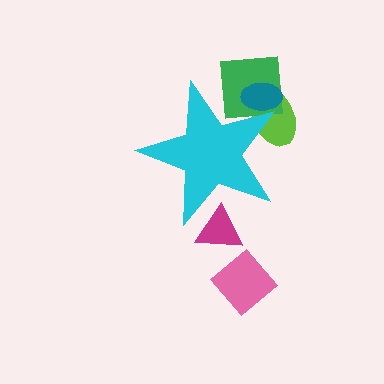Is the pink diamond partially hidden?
No, the pink diamond is fully visible.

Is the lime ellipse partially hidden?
Yes, the lime ellipse is partially hidden behind the cyan star.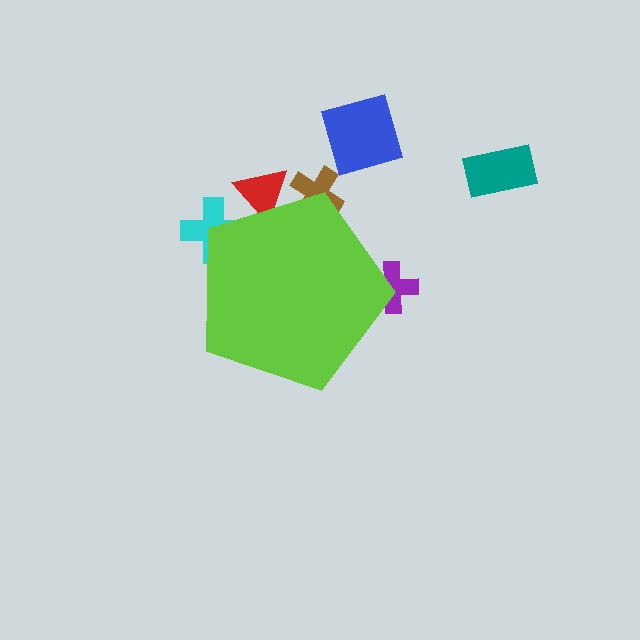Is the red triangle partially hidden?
Yes, the red triangle is partially hidden behind the lime pentagon.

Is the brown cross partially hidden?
Yes, the brown cross is partially hidden behind the lime pentagon.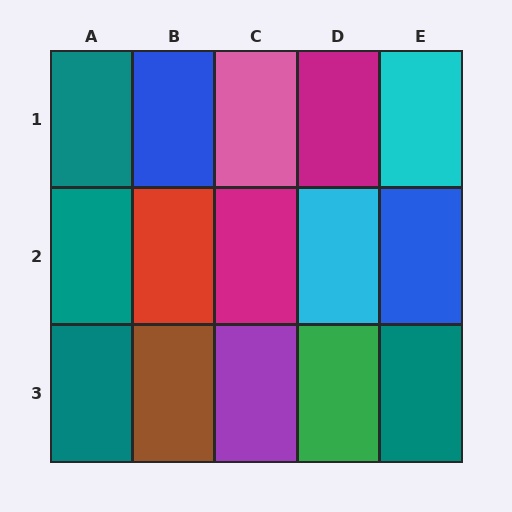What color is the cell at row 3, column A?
Teal.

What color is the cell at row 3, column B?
Brown.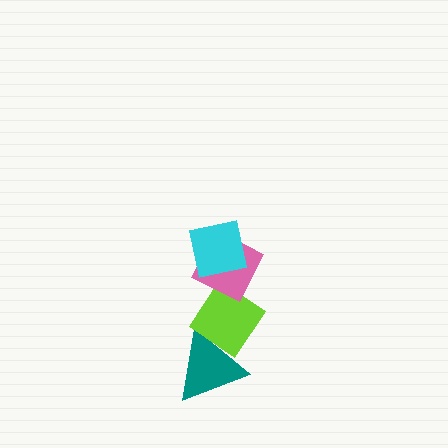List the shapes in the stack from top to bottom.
From top to bottom: the cyan square, the pink diamond, the lime diamond, the teal triangle.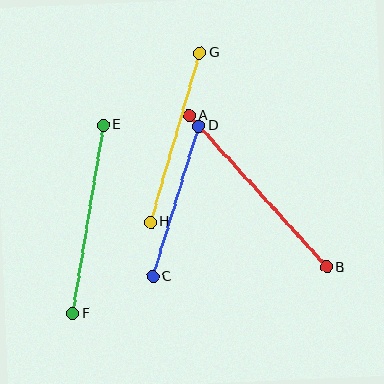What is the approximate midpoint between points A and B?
The midpoint is at approximately (258, 191) pixels.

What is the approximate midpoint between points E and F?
The midpoint is at approximately (88, 219) pixels.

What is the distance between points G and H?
The distance is approximately 176 pixels.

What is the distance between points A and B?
The distance is approximately 204 pixels.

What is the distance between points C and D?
The distance is approximately 158 pixels.